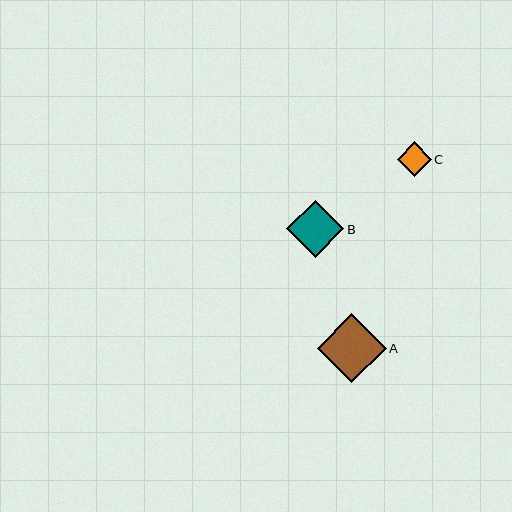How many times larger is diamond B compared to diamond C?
Diamond B is approximately 1.7 times the size of diamond C.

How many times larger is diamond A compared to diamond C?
Diamond A is approximately 2.0 times the size of diamond C.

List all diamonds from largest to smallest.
From largest to smallest: A, B, C.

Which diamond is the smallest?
Diamond C is the smallest with a size of approximately 34 pixels.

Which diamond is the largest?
Diamond A is the largest with a size of approximately 68 pixels.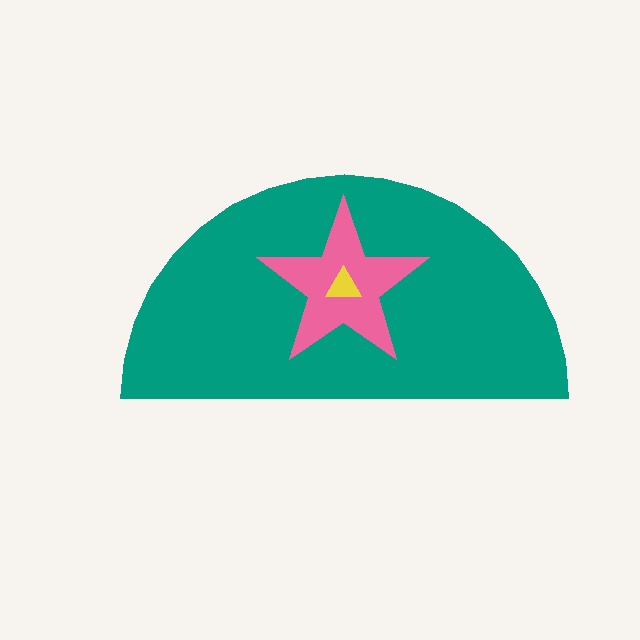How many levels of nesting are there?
3.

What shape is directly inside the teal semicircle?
The pink star.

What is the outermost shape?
The teal semicircle.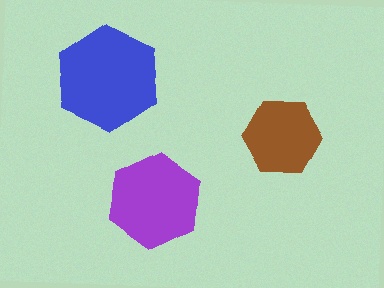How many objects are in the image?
There are 3 objects in the image.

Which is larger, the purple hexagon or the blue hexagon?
The blue one.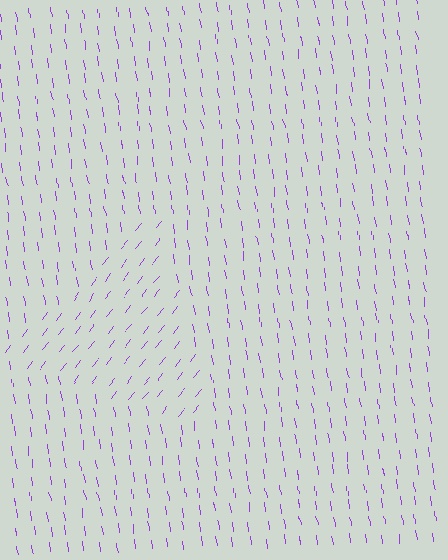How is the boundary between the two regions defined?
The boundary is defined purely by a change in line orientation (approximately 45 degrees difference). All lines are the same color and thickness.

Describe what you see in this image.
The image is filled with small purple line segments. A triangle region in the image has lines oriented differently from the surrounding lines, creating a visible texture boundary.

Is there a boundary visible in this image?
Yes, there is a texture boundary formed by a change in line orientation.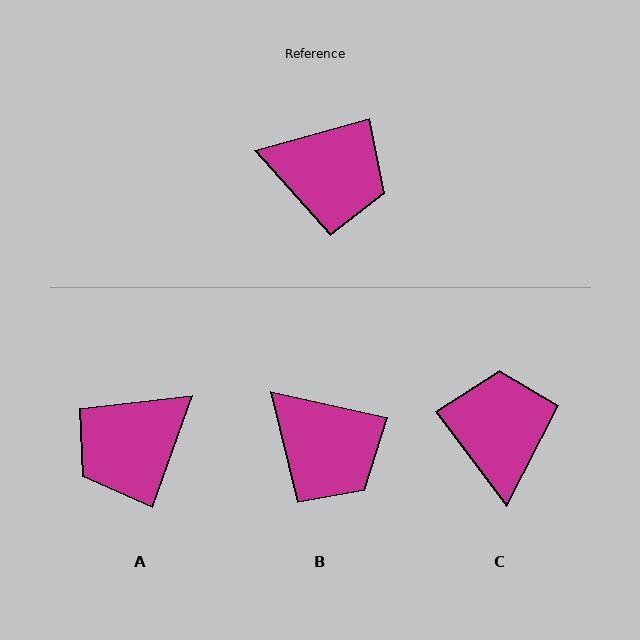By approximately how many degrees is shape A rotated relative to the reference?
Approximately 125 degrees clockwise.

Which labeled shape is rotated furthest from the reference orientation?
A, about 125 degrees away.